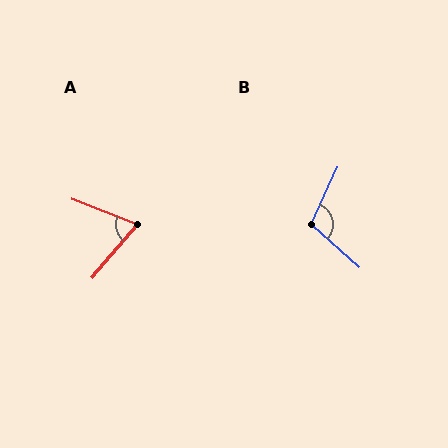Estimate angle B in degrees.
Approximately 107 degrees.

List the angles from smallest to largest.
A (72°), B (107°).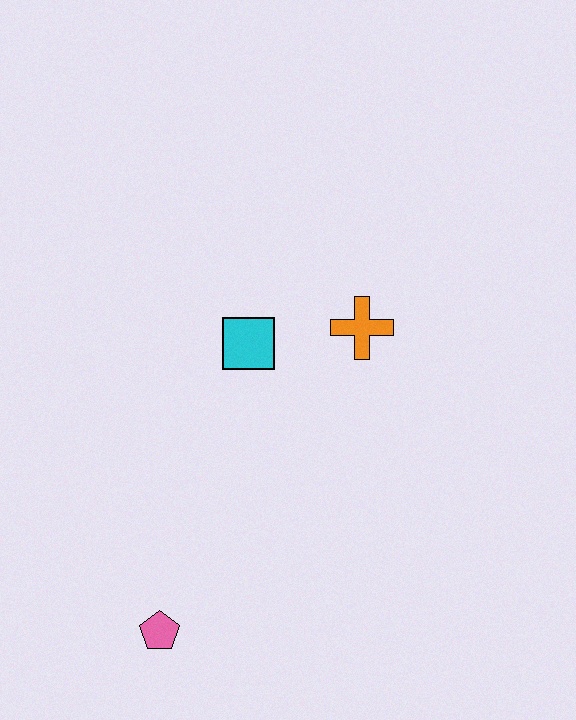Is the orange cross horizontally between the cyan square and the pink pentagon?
No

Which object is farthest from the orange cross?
The pink pentagon is farthest from the orange cross.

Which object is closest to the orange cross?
The cyan square is closest to the orange cross.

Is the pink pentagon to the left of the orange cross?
Yes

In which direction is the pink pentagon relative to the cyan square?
The pink pentagon is below the cyan square.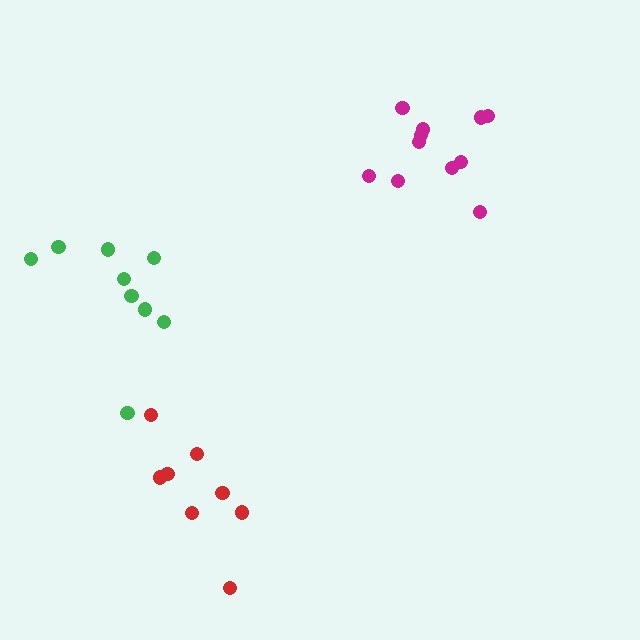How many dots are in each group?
Group 1: 8 dots, Group 2: 9 dots, Group 3: 11 dots (28 total).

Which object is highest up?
The magenta cluster is topmost.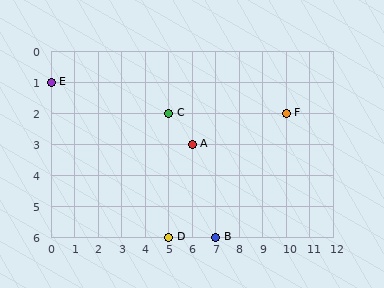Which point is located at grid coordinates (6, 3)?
Point A is at (6, 3).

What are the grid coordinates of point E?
Point E is at grid coordinates (0, 1).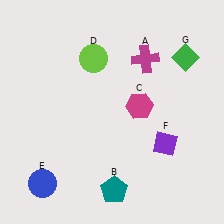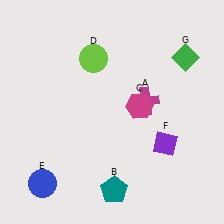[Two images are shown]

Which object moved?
The magenta cross (A) moved down.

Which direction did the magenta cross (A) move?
The magenta cross (A) moved down.